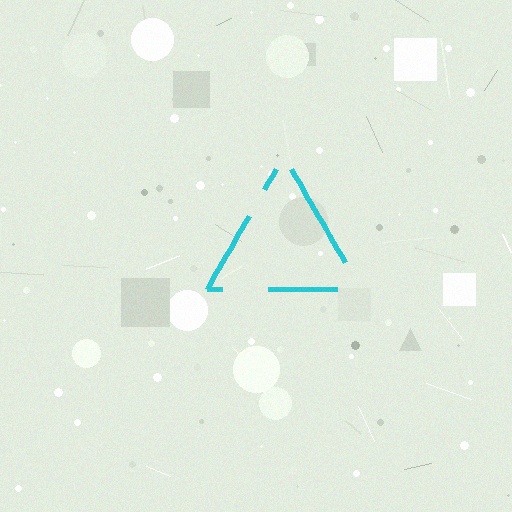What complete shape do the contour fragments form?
The contour fragments form a triangle.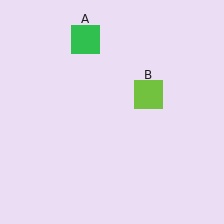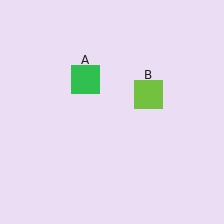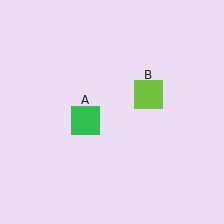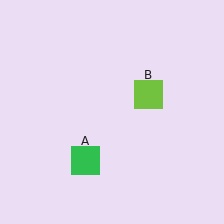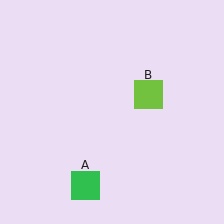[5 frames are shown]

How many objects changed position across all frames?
1 object changed position: green square (object A).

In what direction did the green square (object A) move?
The green square (object A) moved down.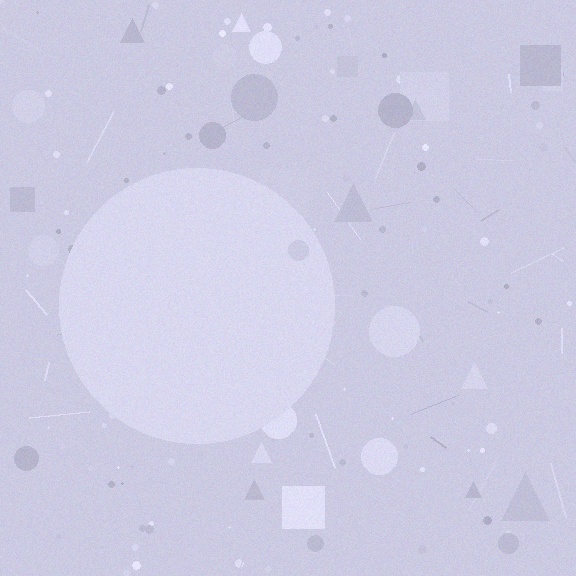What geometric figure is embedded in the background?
A circle is embedded in the background.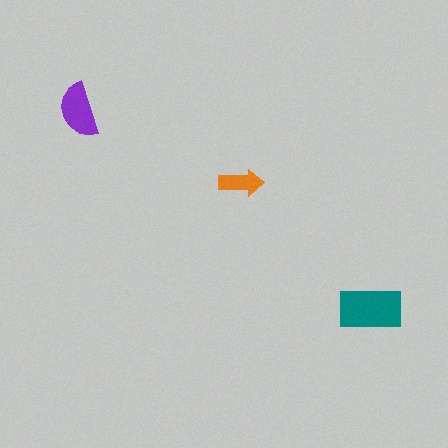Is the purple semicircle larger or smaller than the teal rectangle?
Smaller.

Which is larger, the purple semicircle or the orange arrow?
The purple semicircle.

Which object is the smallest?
The orange arrow.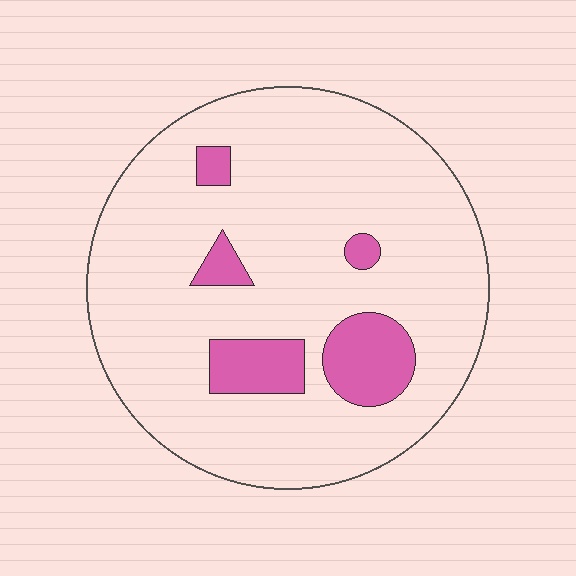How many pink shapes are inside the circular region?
5.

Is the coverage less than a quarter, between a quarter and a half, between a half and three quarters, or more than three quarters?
Less than a quarter.